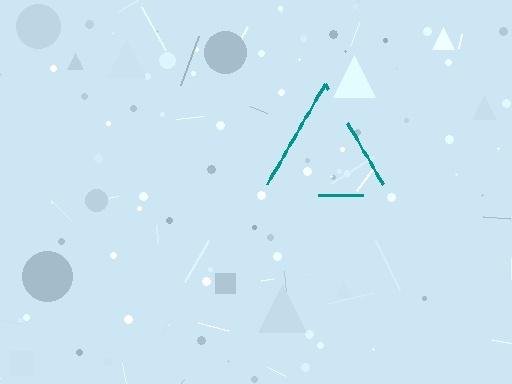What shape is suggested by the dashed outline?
The dashed outline suggests a triangle.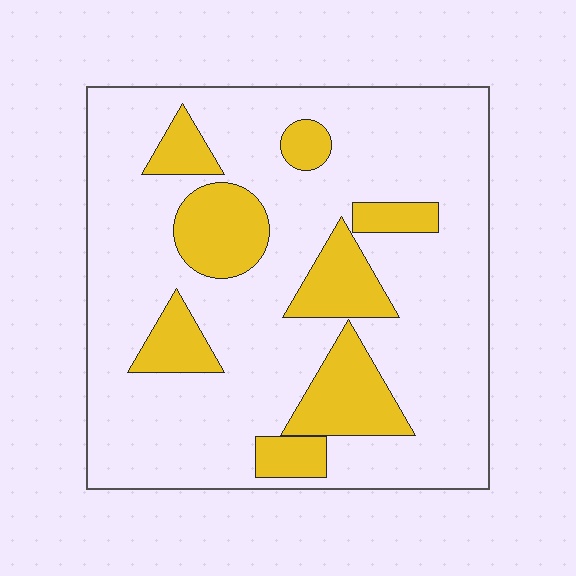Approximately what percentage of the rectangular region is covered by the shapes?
Approximately 20%.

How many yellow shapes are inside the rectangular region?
8.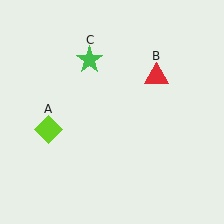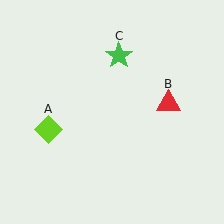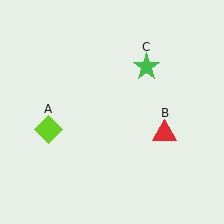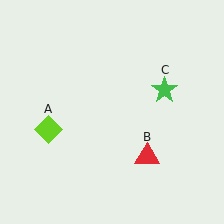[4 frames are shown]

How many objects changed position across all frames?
2 objects changed position: red triangle (object B), green star (object C).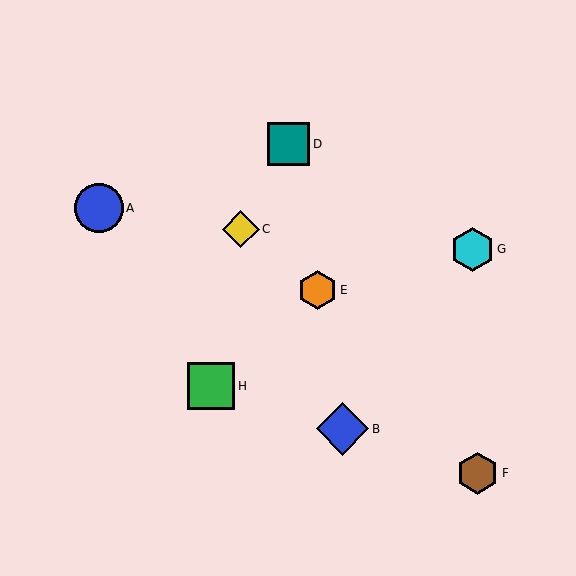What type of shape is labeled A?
Shape A is a blue circle.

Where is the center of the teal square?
The center of the teal square is at (288, 144).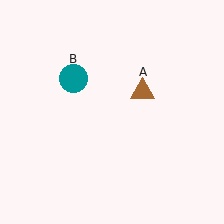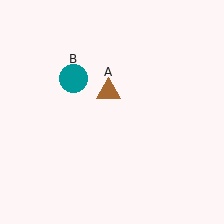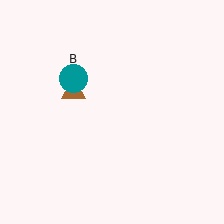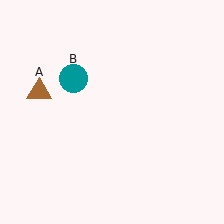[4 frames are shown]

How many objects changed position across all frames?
1 object changed position: brown triangle (object A).